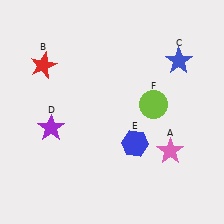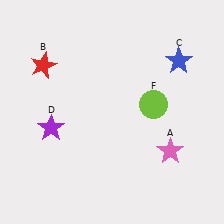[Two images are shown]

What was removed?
The blue hexagon (E) was removed in Image 2.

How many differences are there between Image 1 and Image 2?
There is 1 difference between the two images.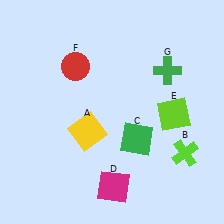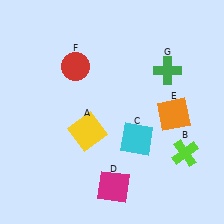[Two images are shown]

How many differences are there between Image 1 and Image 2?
There are 2 differences between the two images.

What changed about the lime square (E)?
In Image 1, E is lime. In Image 2, it changed to orange.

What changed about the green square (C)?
In Image 1, C is green. In Image 2, it changed to cyan.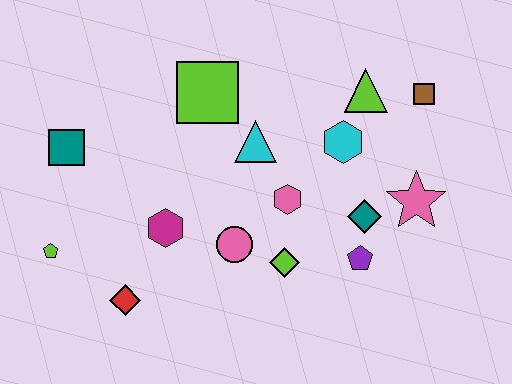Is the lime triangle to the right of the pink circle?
Yes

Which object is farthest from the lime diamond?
The teal square is farthest from the lime diamond.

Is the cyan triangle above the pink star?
Yes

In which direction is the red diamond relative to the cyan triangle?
The red diamond is below the cyan triangle.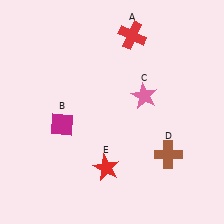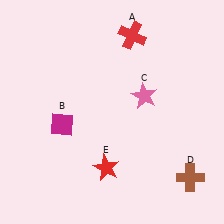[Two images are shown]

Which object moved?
The brown cross (D) moved down.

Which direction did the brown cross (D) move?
The brown cross (D) moved down.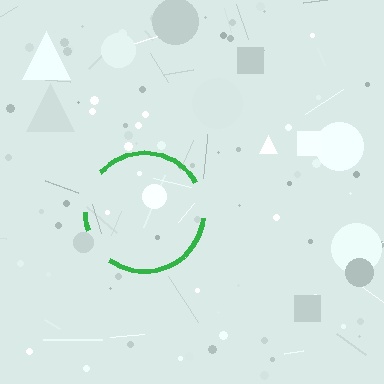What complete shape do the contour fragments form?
The contour fragments form a circle.